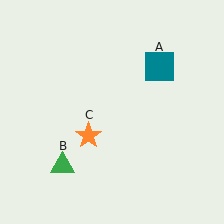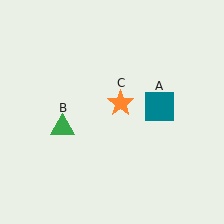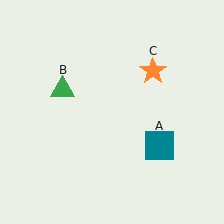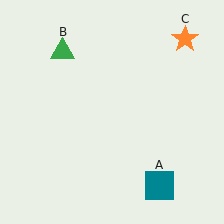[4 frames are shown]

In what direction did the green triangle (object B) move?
The green triangle (object B) moved up.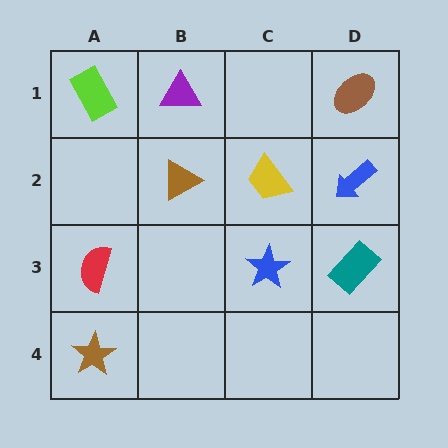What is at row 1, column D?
A brown ellipse.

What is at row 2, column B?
A brown triangle.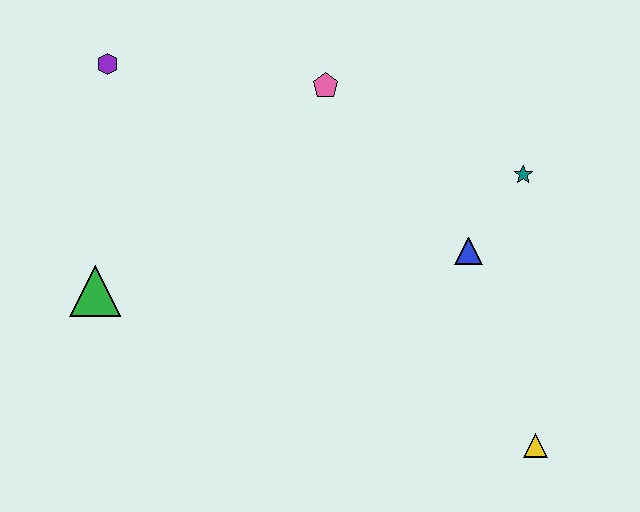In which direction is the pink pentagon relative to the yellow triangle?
The pink pentagon is above the yellow triangle.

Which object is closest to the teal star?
The blue triangle is closest to the teal star.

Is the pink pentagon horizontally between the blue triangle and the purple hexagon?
Yes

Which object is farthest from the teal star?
The green triangle is farthest from the teal star.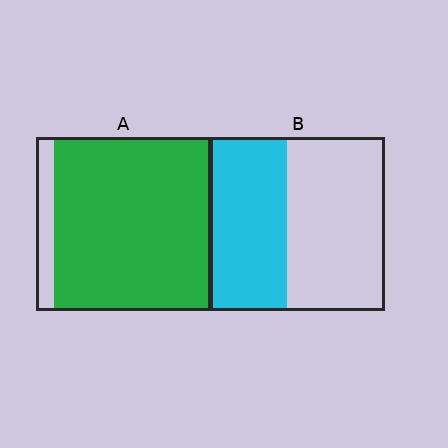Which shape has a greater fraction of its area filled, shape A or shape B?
Shape A.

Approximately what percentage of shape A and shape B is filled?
A is approximately 90% and B is approximately 45%.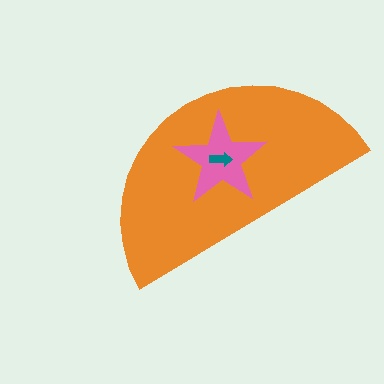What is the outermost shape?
The orange semicircle.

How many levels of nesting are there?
3.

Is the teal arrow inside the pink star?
Yes.